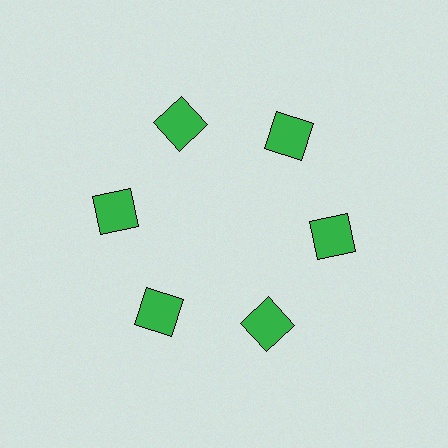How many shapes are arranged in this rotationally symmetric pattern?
There are 6 shapes, arranged in 6 groups of 1.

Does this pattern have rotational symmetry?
Yes, this pattern has 6-fold rotational symmetry. It looks the same after rotating 60 degrees around the center.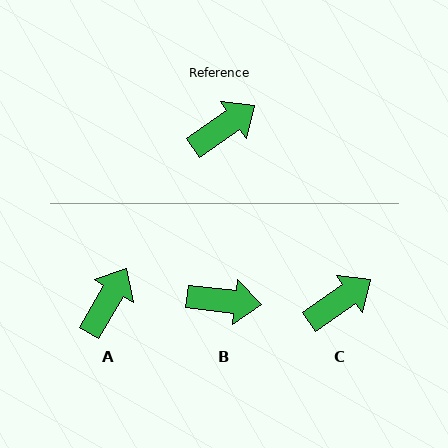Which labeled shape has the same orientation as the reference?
C.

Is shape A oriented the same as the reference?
No, it is off by about 26 degrees.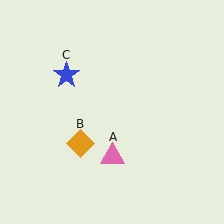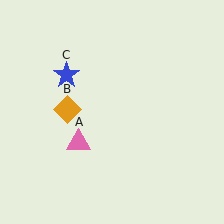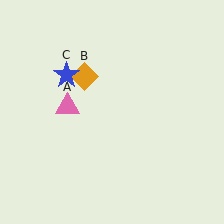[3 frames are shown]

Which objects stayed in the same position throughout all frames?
Blue star (object C) remained stationary.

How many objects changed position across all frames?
2 objects changed position: pink triangle (object A), orange diamond (object B).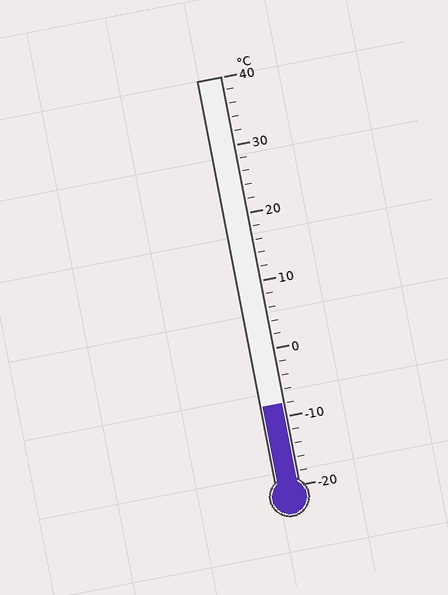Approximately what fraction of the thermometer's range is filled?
The thermometer is filled to approximately 20% of its range.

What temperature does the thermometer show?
The thermometer shows approximately -8°C.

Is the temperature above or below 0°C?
The temperature is below 0°C.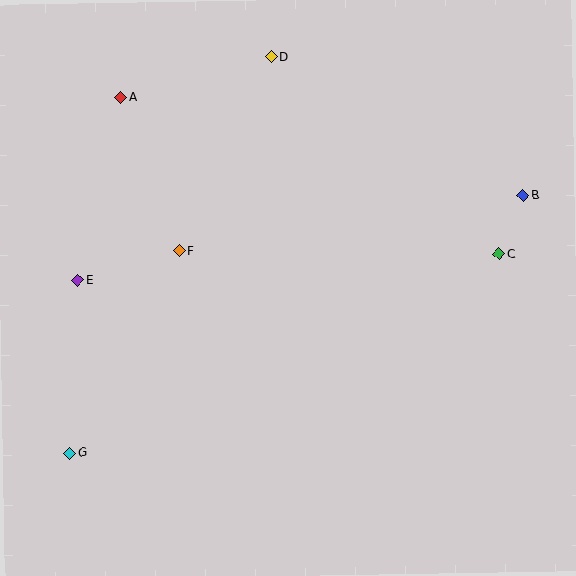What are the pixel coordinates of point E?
Point E is at (78, 280).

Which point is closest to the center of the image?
Point F at (180, 251) is closest to the center.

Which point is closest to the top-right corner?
Point B is closest to the top-right corner.